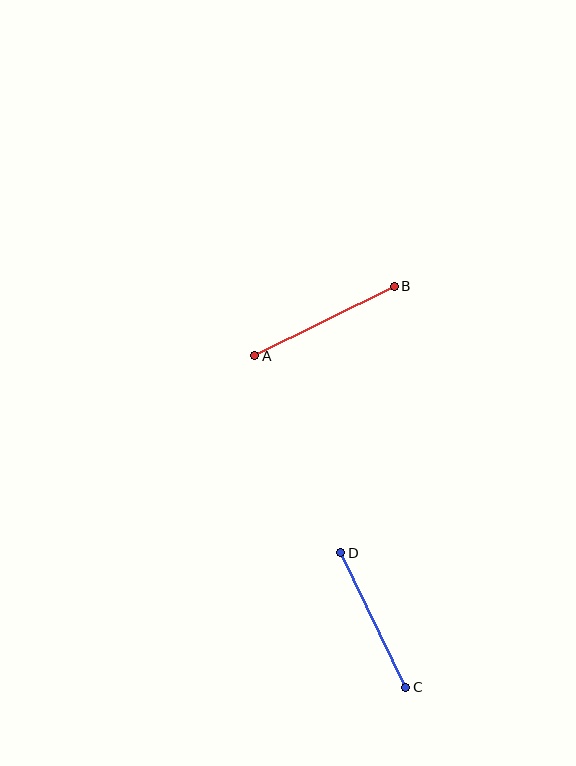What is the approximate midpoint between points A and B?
The midpoint is at approximately (324, 321) pixels.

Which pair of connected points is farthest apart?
Points A and B are farthest apart.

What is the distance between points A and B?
The distance is approximately 156 pixels.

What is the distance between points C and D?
The distance is approximately 149 pixels.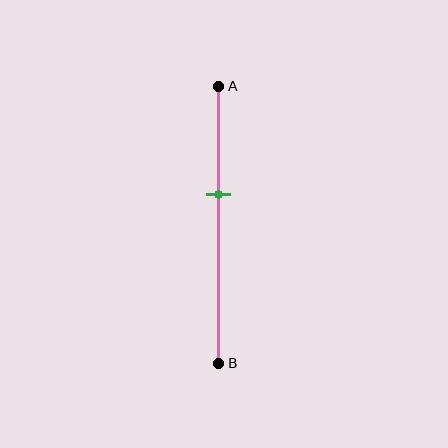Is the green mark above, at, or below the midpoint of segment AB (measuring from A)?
The green mark is above the midpoint of segment AB.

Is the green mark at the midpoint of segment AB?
No, the mark is at about 40% from A, not at the 50% midpoint.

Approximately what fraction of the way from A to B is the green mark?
The green mark is approximately 40% of the way from A to B.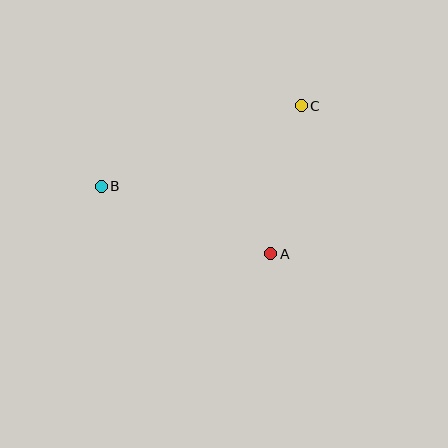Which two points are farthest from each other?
Points B and C are farthest from each other.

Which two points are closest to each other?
Points A and C are closest to each other.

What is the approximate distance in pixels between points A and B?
The distance between A and B is approximately 182 pixels.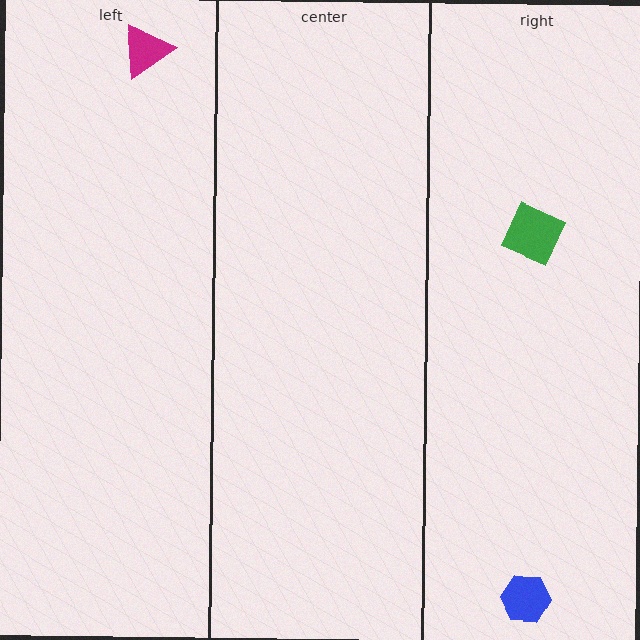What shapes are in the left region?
The magenta triangle.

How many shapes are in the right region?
2.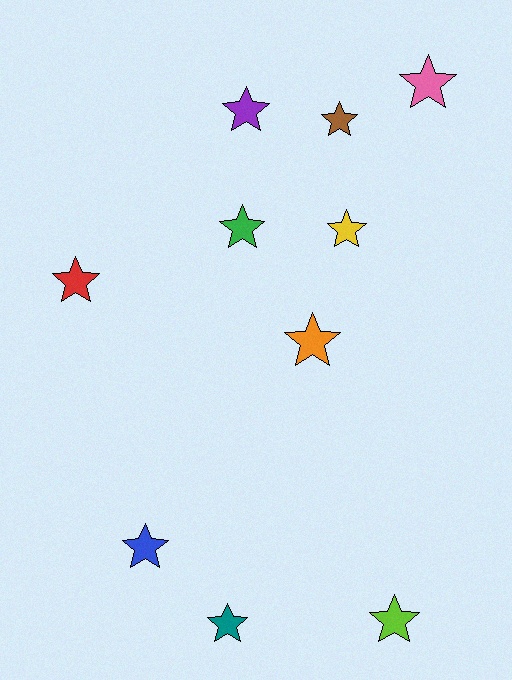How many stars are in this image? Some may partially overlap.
There are 10 stars.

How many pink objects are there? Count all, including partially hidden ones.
There is 1 pink object.